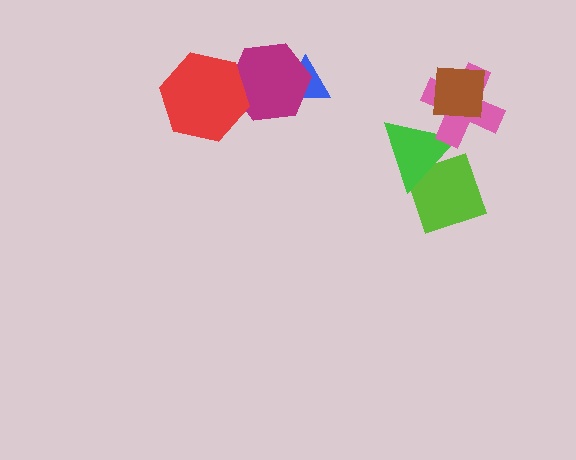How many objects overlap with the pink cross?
2 objects overlap with the pink cross.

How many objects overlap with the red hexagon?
1 object overlaps with the red hexagon.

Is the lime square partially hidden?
Yes, it is partially covered by another shape.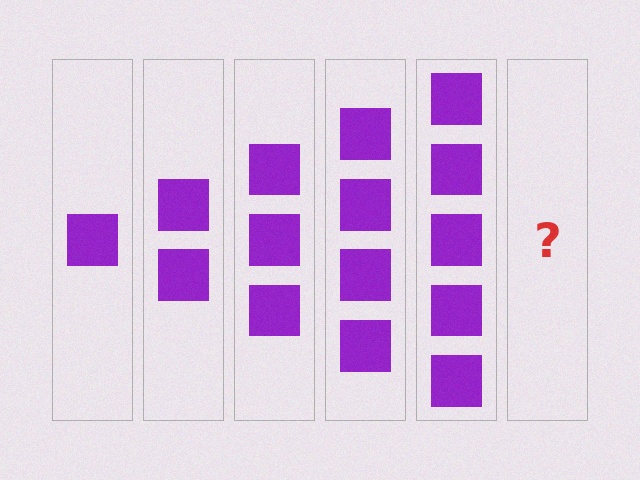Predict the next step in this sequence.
The next step is 6 squares.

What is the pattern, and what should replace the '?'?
The pattern is that each step adds one more square. The '?' should be 6 squares.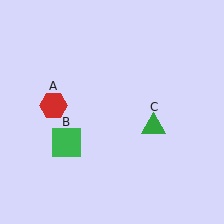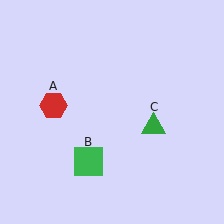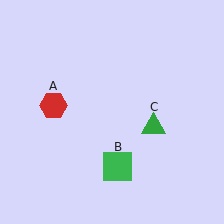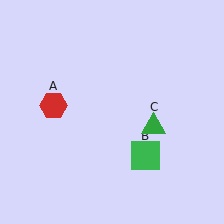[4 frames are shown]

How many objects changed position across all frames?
1 object changed position: green square (object B).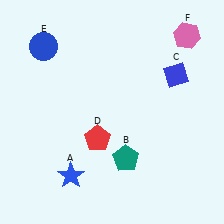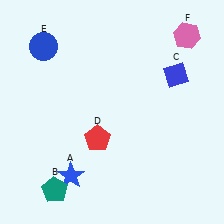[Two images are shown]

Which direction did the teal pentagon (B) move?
The teal pentagon (B) moved left.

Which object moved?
The teal pentagon (B) moved left.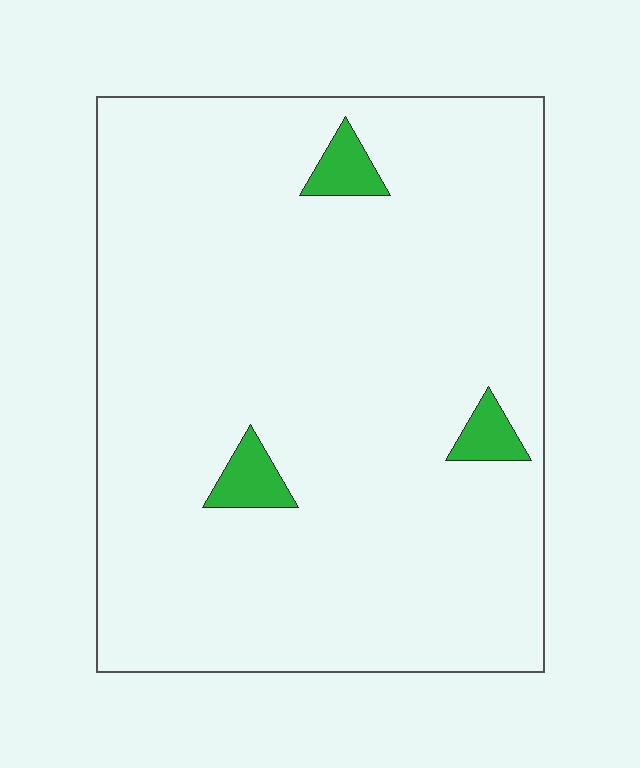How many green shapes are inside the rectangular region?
3.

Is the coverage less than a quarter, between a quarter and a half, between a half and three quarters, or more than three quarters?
Less than a quarter.